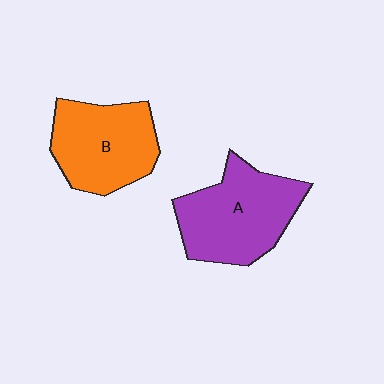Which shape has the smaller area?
Shape B (orange).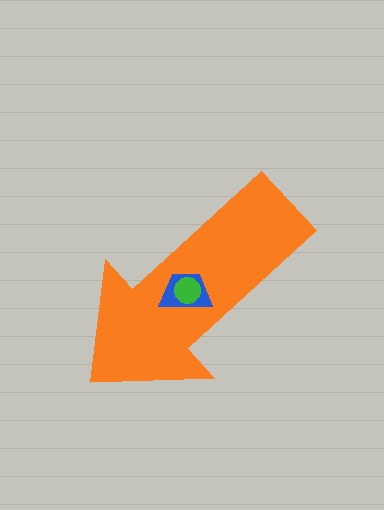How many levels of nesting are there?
3.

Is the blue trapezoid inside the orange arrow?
Yes.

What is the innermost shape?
The green circle.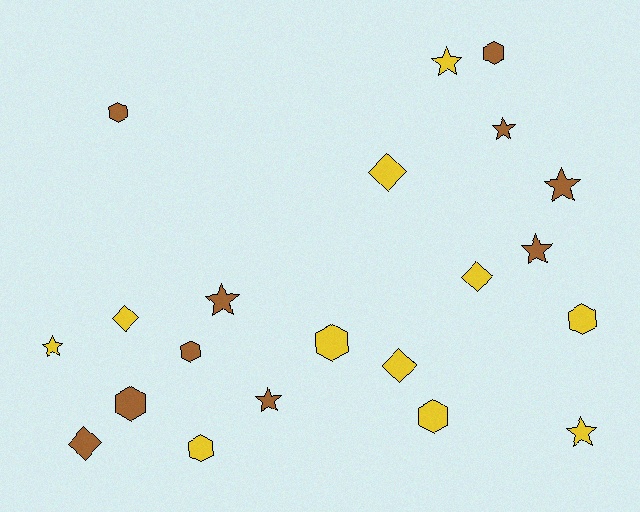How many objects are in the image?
There are 21 objects.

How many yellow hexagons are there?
There are 4 yellow hexagons.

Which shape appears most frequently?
Hexagon, with 8 objects.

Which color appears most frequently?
Yellow, with 11 objects.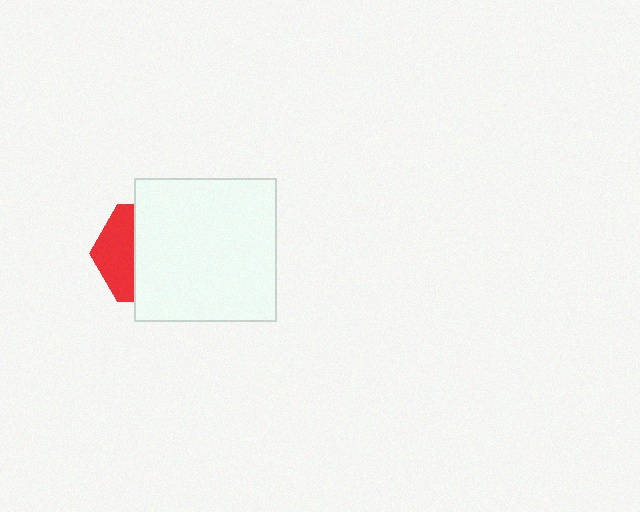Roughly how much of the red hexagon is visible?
A small part of it is visible (roughly 36%).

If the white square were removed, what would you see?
You would see the complete red hexagon.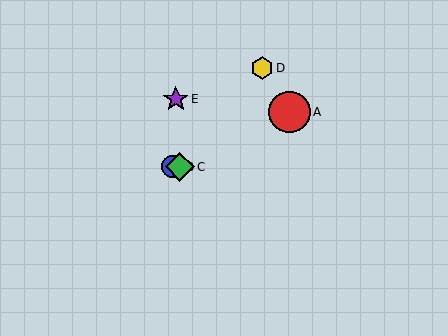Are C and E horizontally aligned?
No, C is at y≈167 and E is at y≈99.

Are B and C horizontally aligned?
Yes, both are at y≈167.